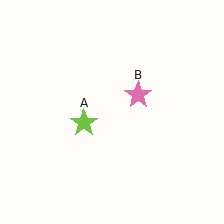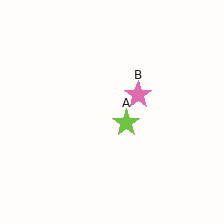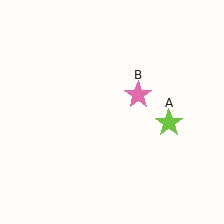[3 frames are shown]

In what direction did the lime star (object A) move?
The lime star (object A) moved right.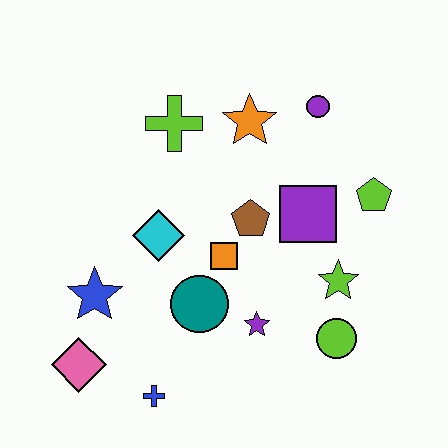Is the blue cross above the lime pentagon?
No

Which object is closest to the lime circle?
The lime star is closest to the lime circle.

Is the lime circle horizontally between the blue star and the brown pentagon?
No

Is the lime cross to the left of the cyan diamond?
No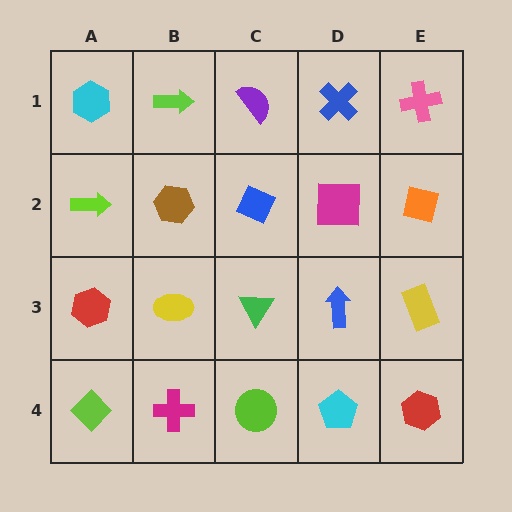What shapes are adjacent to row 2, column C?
A purple semicircle (row 1, column C), a green triangle (row 3, column C), a brown hexagon (row 2, column B), a magenta square (row 2, column D).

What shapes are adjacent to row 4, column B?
A yellow ellipse (row 3, column B), a lime diamond (row 4, column A), a lime circle (row 4, column C).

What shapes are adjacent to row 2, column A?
A cyan hexagon (row 1, column A), a red hexagon (row 3, column A), a brown hexagon (row 2, column B).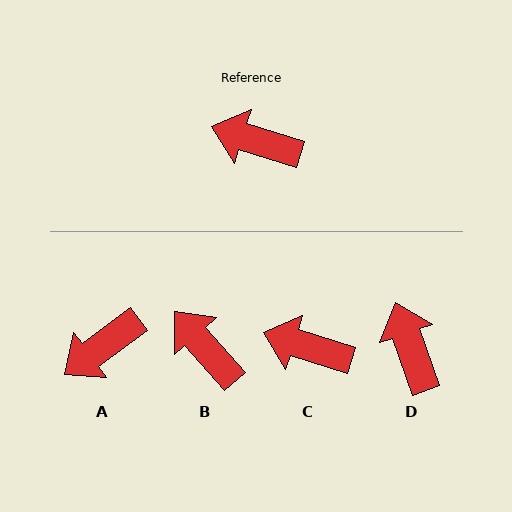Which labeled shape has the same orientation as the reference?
C.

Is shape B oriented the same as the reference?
No, it is off by about 32 degrees.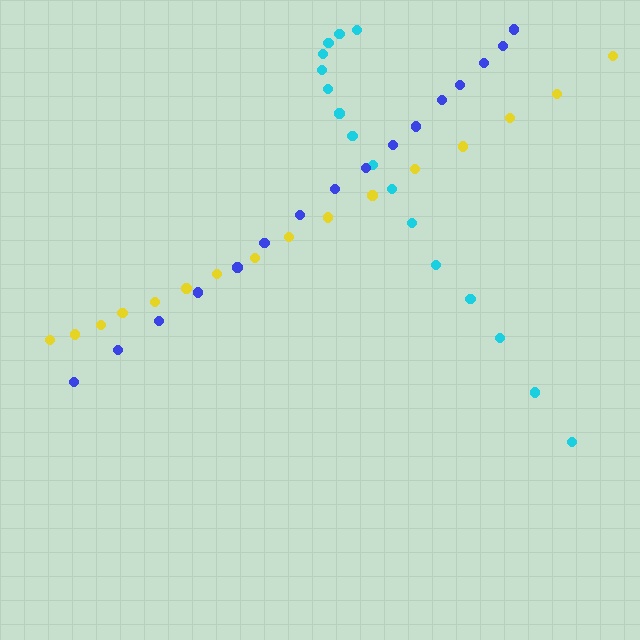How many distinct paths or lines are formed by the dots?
There are 3 distinct paths.